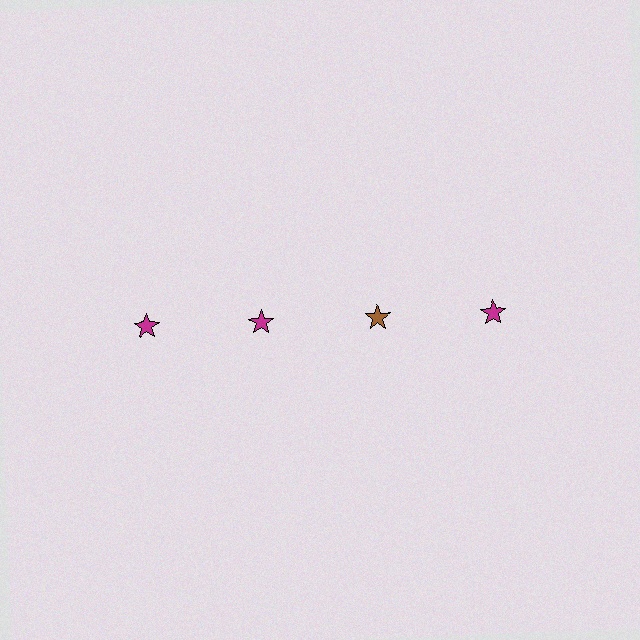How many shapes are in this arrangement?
There are 4 shapes arranged in a grid pattern.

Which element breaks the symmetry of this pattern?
The brown star in the top row, center column breaks the symmetry. All other shapes are magenta stars.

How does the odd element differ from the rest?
It has a different color: brown instead of magenta.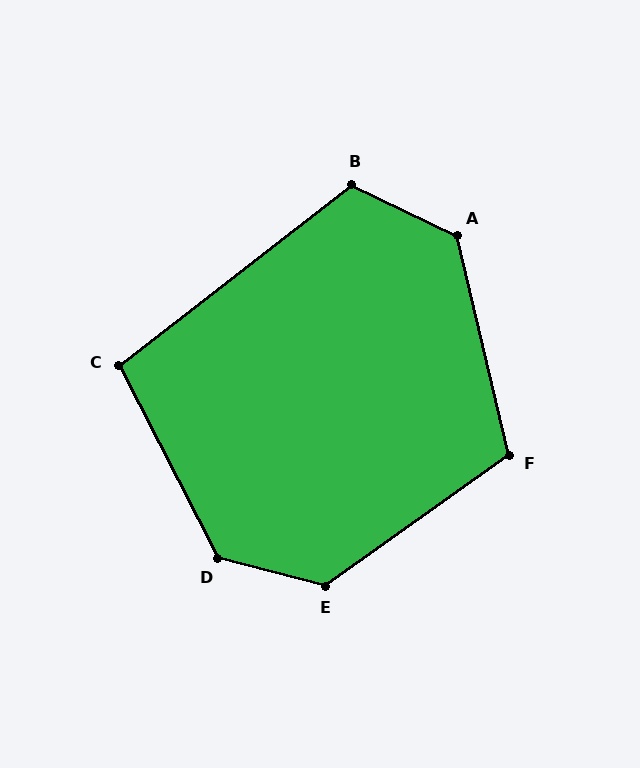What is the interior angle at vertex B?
Approximately 116 degrees (obtuse).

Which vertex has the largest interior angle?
D, at approximately 132 degrees.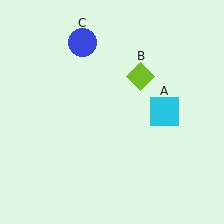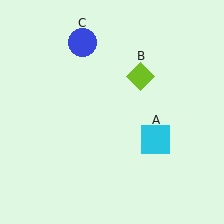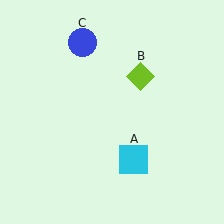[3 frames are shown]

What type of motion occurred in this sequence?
The cyan square (object A) rotated clockwise around the center of the scene.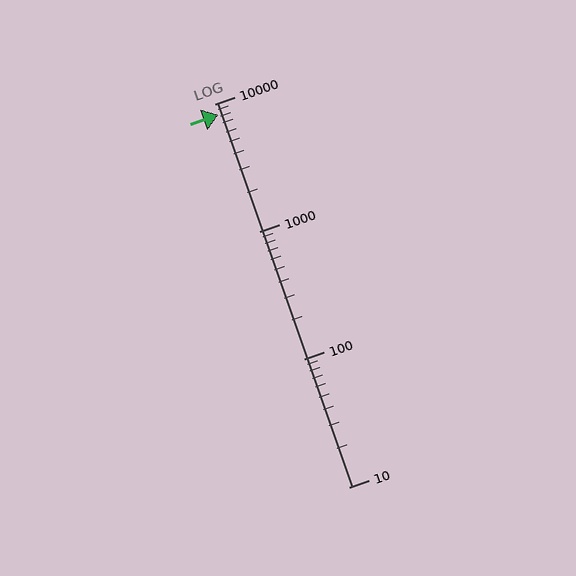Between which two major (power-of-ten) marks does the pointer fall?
The pointer is between 1000 and 10000.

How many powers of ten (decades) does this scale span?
The scale spans 3 decades, from 10 to 10000.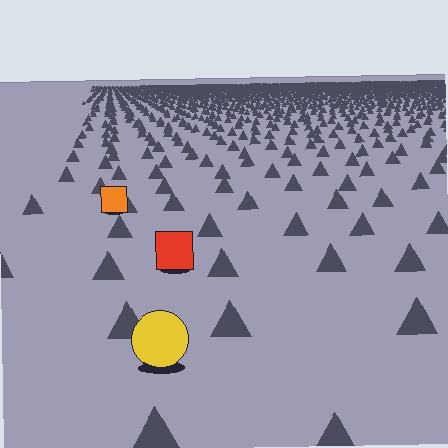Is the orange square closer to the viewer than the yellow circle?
No. The yellow circle is closer — you can tell from the texture gradient: the ground texture is coarser near it.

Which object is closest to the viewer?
The yellow circle is closest. The texture marks near it are larger and more spread out.